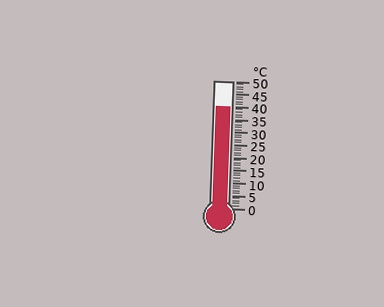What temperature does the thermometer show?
The thermometer shows approximately 40°C.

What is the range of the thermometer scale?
The thermometer scale ranges from 0°C to 50°C.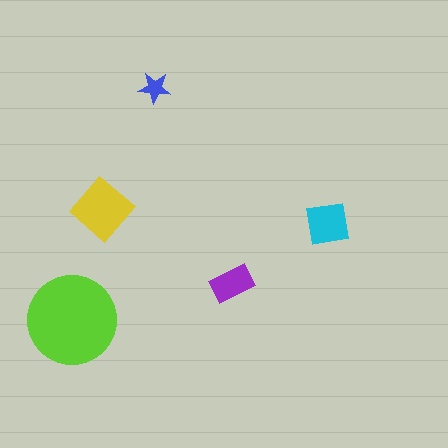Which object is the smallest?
The blue star.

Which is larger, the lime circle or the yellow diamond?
The lime circle.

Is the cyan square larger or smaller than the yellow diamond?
Smaller.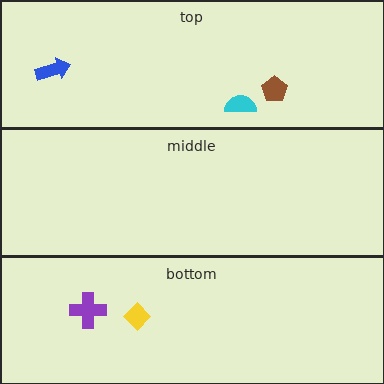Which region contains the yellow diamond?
The bottom region.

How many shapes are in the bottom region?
2.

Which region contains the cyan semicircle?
The top region.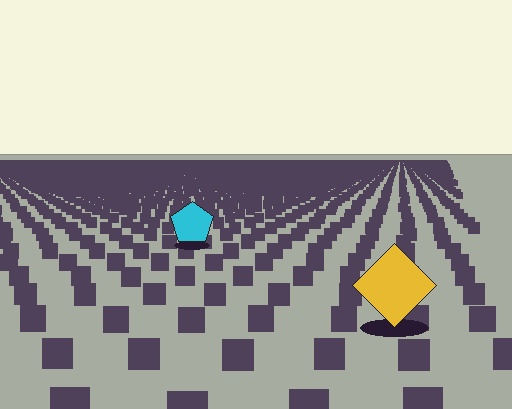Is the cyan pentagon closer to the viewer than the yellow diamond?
No. The yellow diamond is closer — you can tell from the texture gradient: the ground texture is coarser near it.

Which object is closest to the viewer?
The yellow diamond is closest. The texture marks near it are larger and more spread out.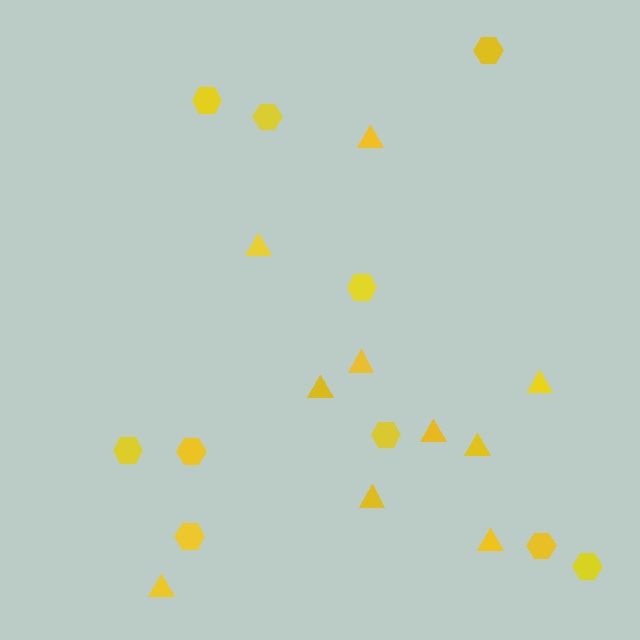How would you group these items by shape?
There are 2 groups: one group of hexagons (10) and one group of triangles (10).